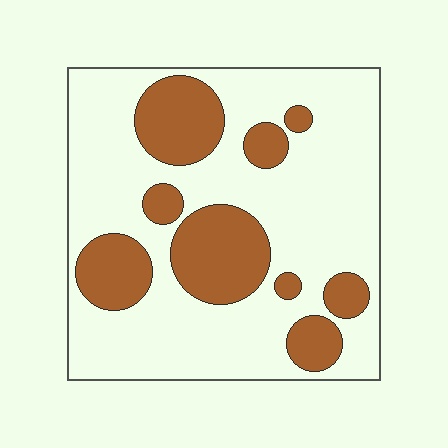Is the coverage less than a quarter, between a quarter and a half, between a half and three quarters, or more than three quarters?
Between a quarter and a half.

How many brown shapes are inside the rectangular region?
9.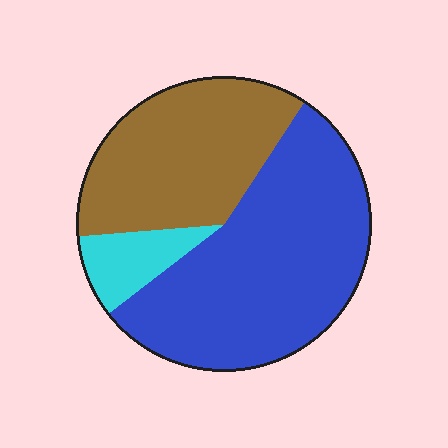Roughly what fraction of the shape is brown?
Brown covers roughly 35% of the shape.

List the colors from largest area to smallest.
From largest to smallest: blue, brown, cyan.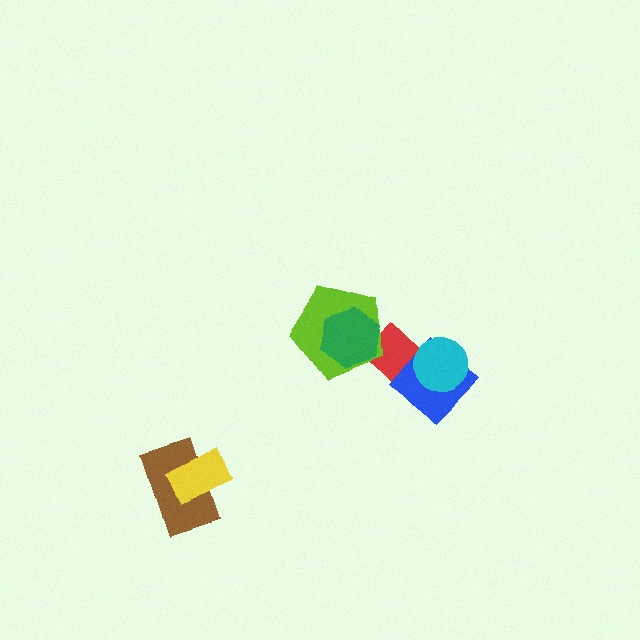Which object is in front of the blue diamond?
The cyan circle is in front of the blue diamond.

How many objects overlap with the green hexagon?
2 objects overlap with the green hexagon.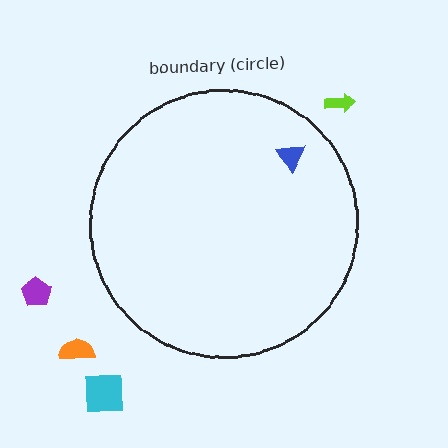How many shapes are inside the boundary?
1 inside, 4 outside.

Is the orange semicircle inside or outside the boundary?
Outside.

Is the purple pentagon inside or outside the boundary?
Outside.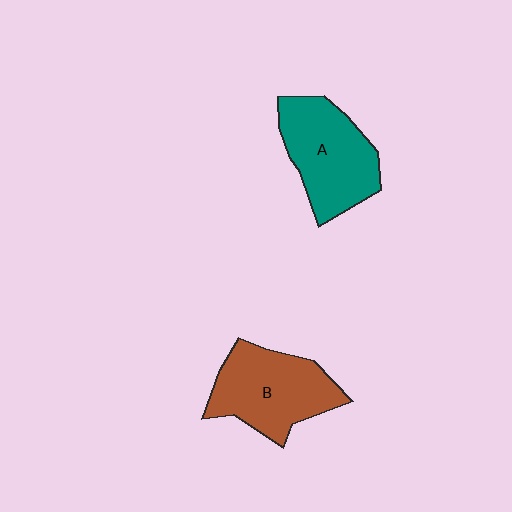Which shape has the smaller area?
Shape B (brown).